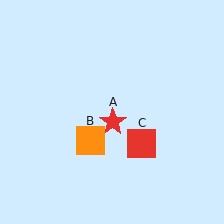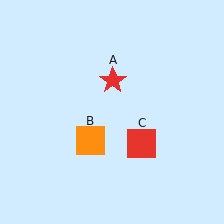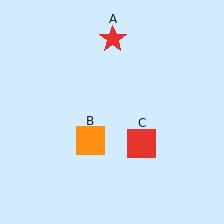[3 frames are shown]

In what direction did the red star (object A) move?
The red star (object A) moved up.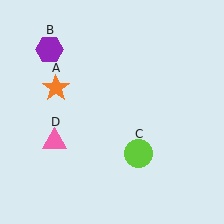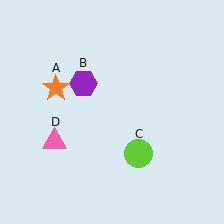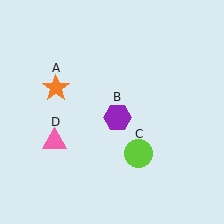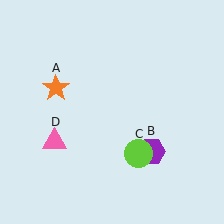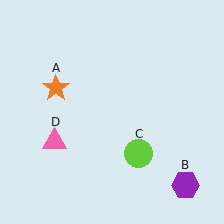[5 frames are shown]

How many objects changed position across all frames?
1 object changed position: purple hexagon (object B).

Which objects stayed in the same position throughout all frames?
Orange star (object A) and lime circle (object C) and pink triangle (object D) remained stationary.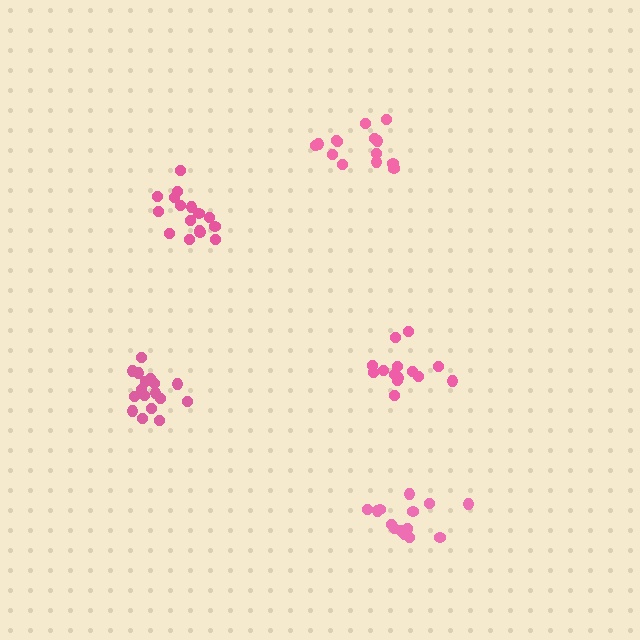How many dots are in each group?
Group 1: 16 dots, Group 2: 14 dots, Group 3: 17 dots, Group 4: 14 dots, Group 5: 14 dots (75 total).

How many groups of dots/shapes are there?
There are 5 groups.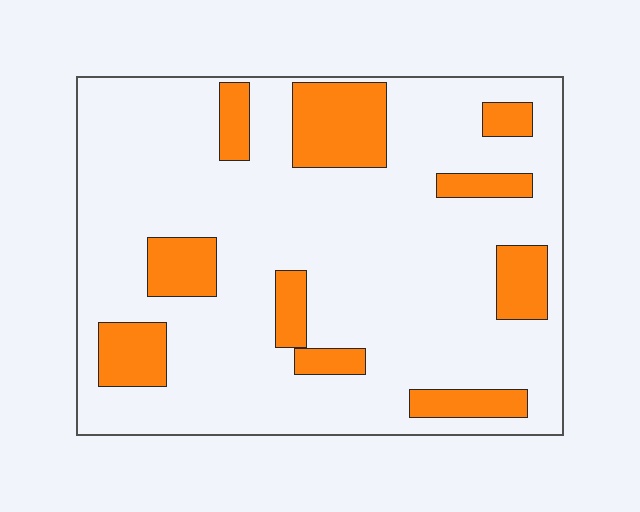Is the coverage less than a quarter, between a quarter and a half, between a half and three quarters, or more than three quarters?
Less than a quarter.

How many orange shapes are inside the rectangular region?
10.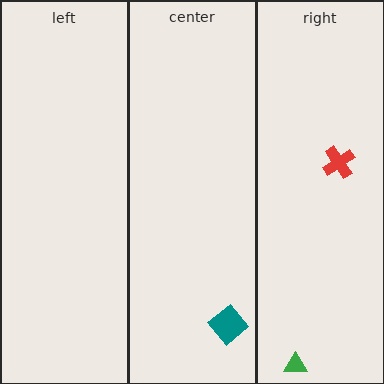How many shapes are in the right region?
2.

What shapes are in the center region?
The teal diamond.